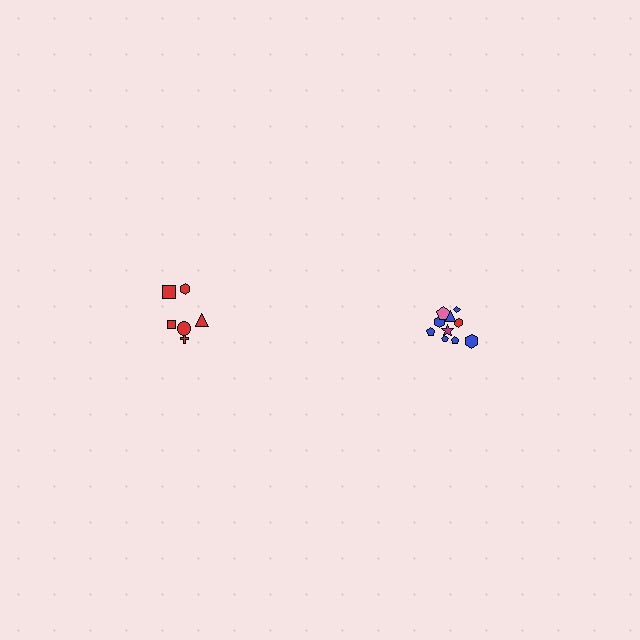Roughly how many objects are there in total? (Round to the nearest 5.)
Roughly 15 objects in total.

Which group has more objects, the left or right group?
The right group.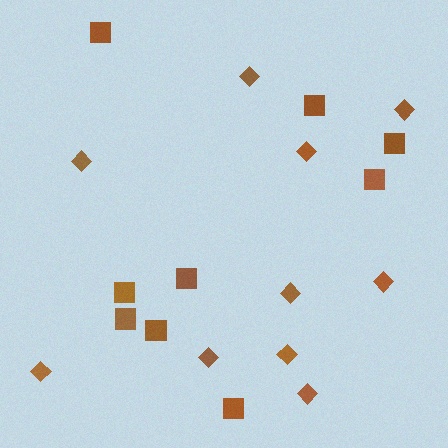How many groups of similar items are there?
There are 2 groups: one group of diamonds (10) and one group of squares (9).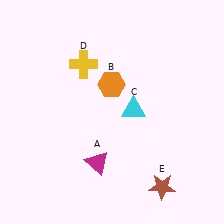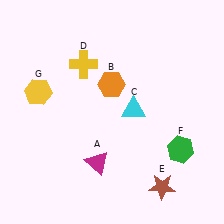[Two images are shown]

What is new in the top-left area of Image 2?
A yellow hexagon (G) was added in the top-left area of Image 2.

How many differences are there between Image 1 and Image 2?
There are 2 differences between the two images.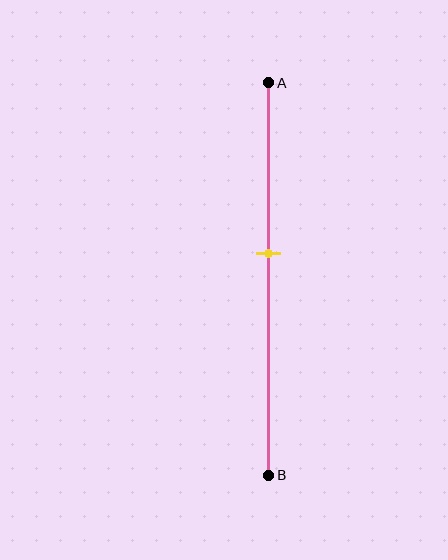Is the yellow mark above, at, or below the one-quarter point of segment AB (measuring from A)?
The yellow mark is below the one-quarter point of segment AB.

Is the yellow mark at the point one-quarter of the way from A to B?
No, the mark is at about 45% from A, not at the 25% one-quarter point.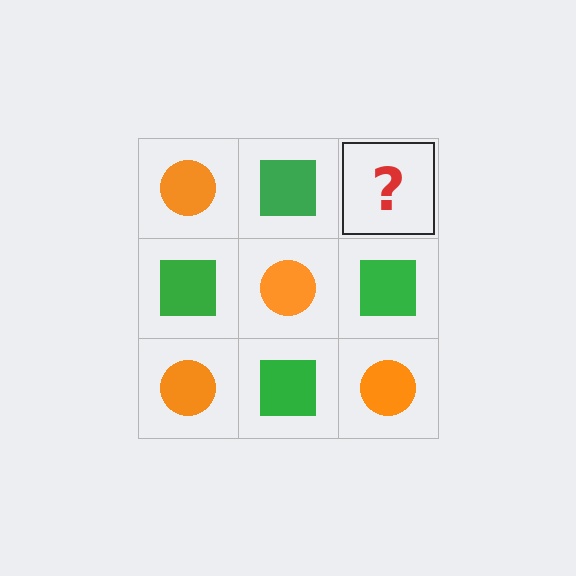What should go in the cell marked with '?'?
The missing cell should contain an orange circle.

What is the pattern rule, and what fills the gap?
The rule is that it alternates orange circle and green square in a checkerboard pattern. The gap should be filled with an orange circle.